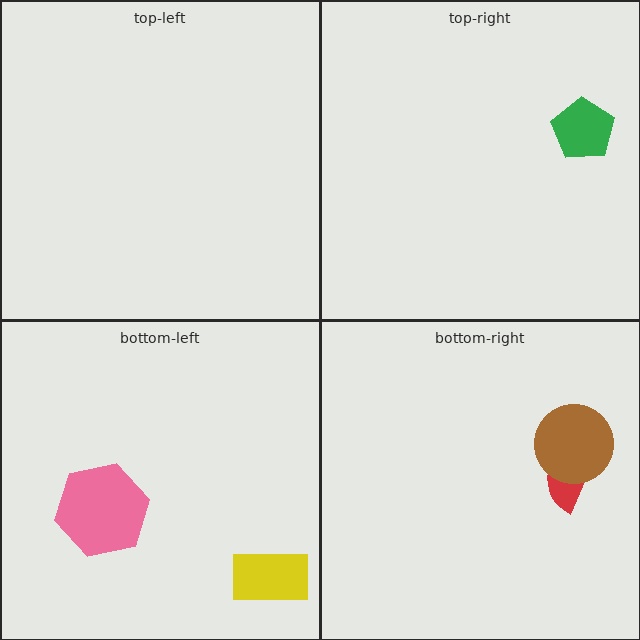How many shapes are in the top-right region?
1.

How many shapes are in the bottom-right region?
2.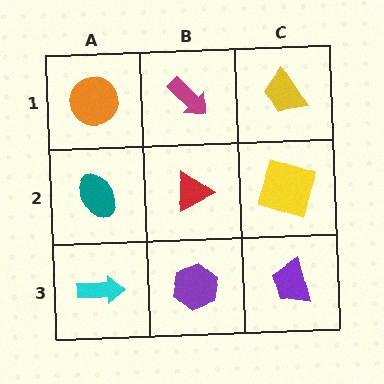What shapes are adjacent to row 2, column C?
A yellow trapezoid (row 1, column C), a purple trapezoid (row 3, column C), a red triangle (row 2, column B).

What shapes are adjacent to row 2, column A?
An orange circle (row 1, column A), a cyan arrow (row 3, column A), a red triangle (row 2, column B).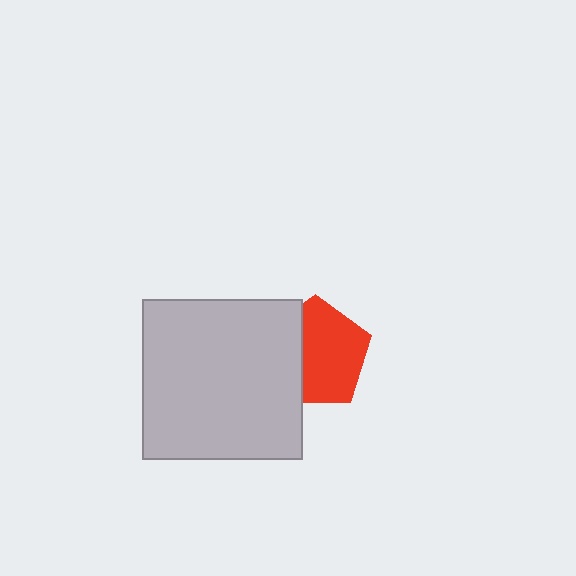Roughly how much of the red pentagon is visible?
About half of it is visible (roughly 64%).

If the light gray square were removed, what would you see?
You would see the complete red pentagon.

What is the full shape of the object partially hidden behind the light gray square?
The partially hidden object is a red pentagon.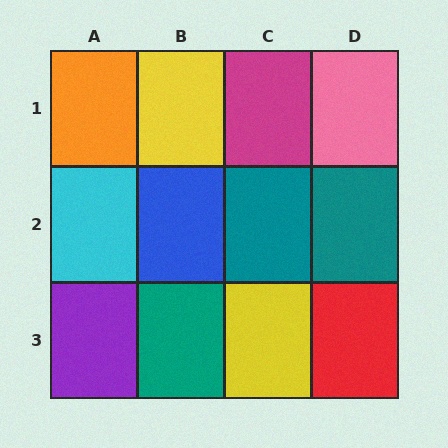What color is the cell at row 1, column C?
Magenta.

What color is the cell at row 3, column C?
Yellow.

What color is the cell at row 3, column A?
Purple.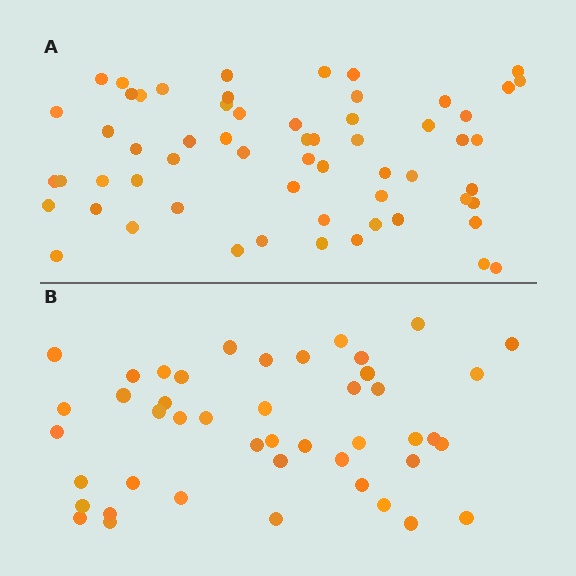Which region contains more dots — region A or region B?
Region A (the top region) has more dots.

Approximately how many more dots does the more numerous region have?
Region A has approximately 15 more dots than region B.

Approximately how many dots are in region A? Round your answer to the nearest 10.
About 60 dots.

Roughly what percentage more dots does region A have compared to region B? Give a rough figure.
About 35% more.